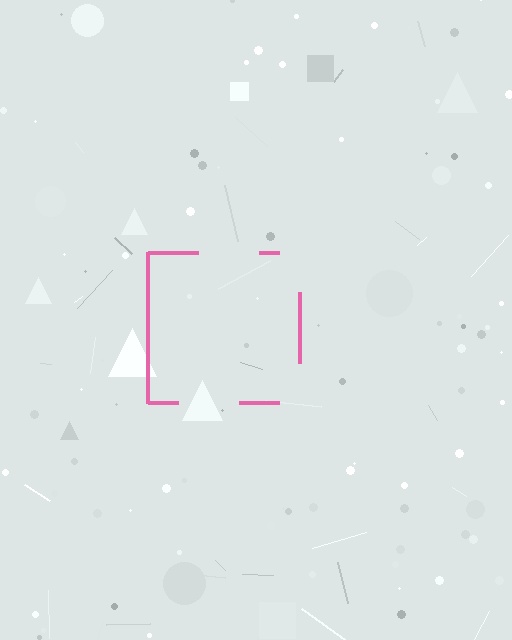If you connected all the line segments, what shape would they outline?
They would outline a square.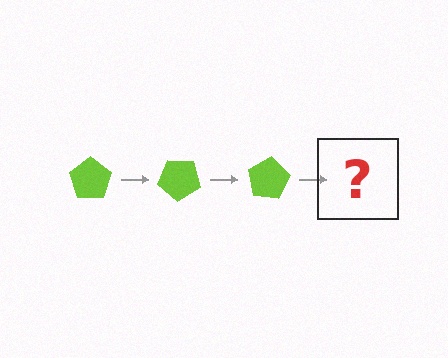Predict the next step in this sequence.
The next step is a lime pentagon rotated 120 degrees.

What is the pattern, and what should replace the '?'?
The pattern is that the pentagon rotates 40 degrees each step. The '?' should be a lime pentagon rotated 120 degrees.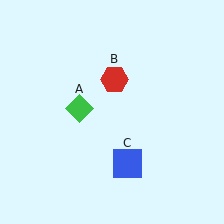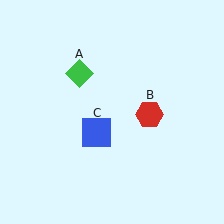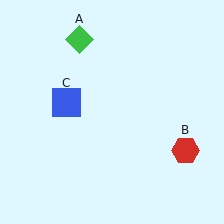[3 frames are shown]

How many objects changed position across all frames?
3 objects changed position: green diamond (object A), red hexagon (object B), blue square (object C).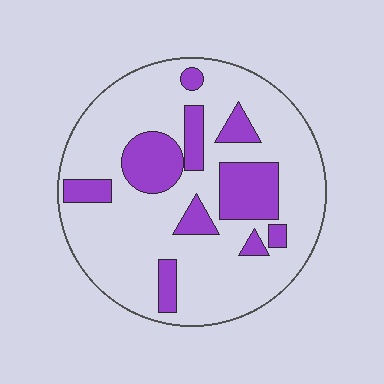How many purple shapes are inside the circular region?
10.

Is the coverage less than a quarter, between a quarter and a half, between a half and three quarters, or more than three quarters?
Less than a quarter.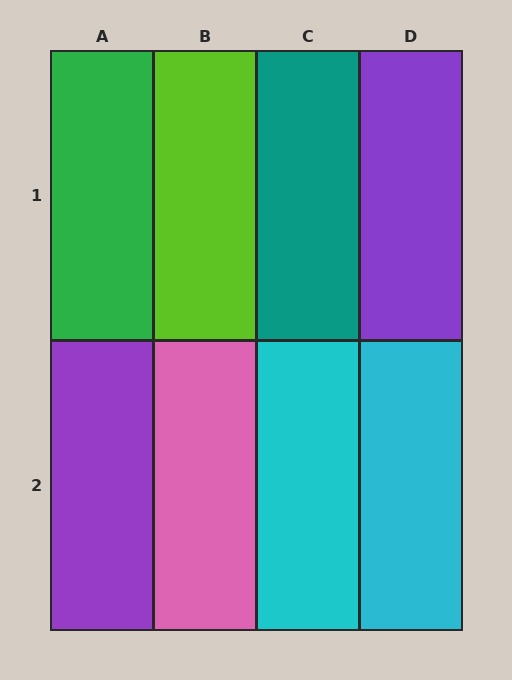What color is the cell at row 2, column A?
Purple.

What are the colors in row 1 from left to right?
Green, lime, teal, purple.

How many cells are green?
1 cell is green.